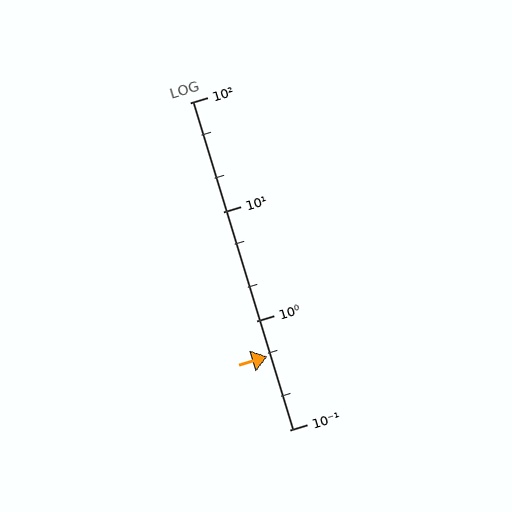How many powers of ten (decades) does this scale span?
The scale spans 3 decades, from 0.1 to 100.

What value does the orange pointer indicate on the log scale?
The pointer indicates approximately 0.47.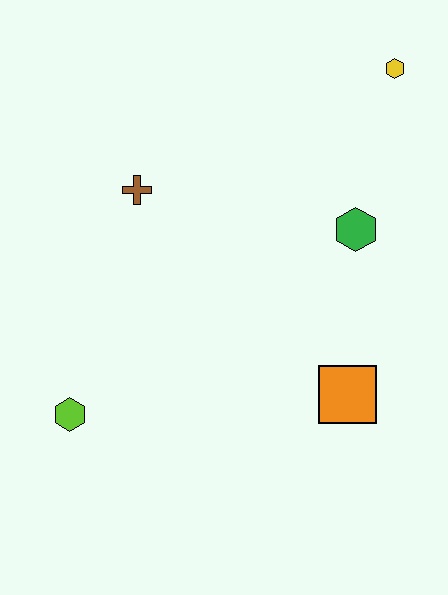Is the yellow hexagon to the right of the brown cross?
Yes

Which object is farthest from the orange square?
The yellow hexagon is farthest from the orange square.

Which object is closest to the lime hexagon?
The brown cross is closest to the lime hexagon.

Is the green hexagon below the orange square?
No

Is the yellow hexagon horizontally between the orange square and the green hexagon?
No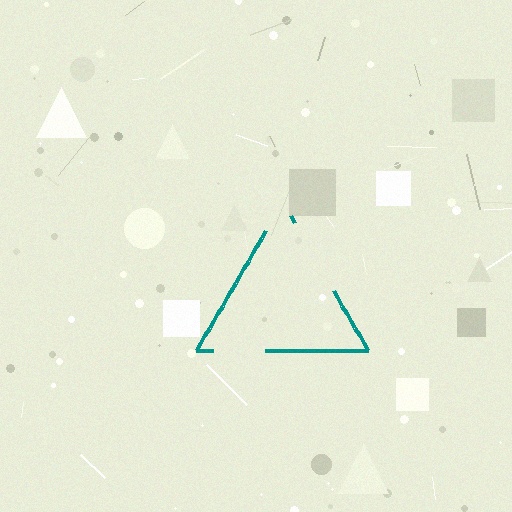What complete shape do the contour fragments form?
The contour fragments form a triangle.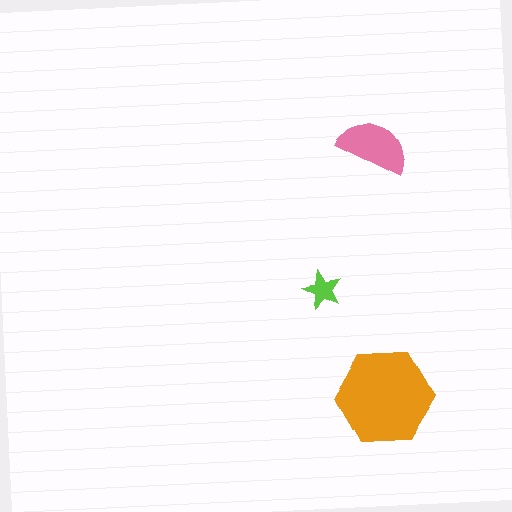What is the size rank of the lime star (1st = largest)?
3rd.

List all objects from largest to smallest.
The orange hexagon, the pink semicircle, the lime star.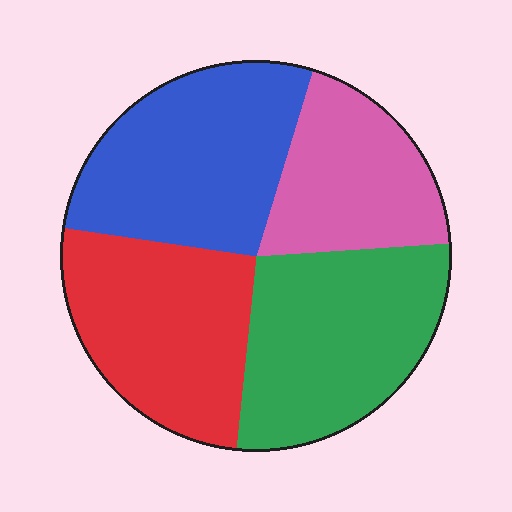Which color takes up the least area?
Pink, at roughly 20%.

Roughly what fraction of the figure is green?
Green takes up between a quarter and a half of the figure.